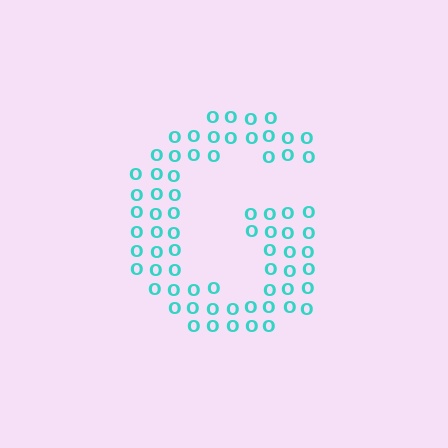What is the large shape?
The large shape is the letter G.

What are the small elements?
The small elements are letter O's.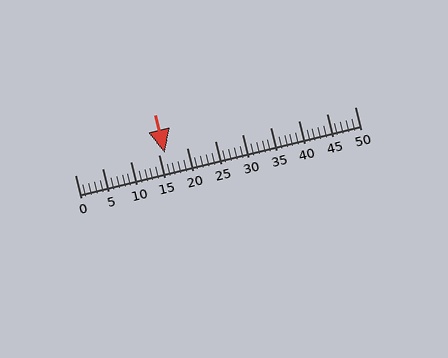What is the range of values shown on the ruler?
The ruler shows values from 0 to 50.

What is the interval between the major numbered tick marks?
The major tick marks are spaced 5 units apart.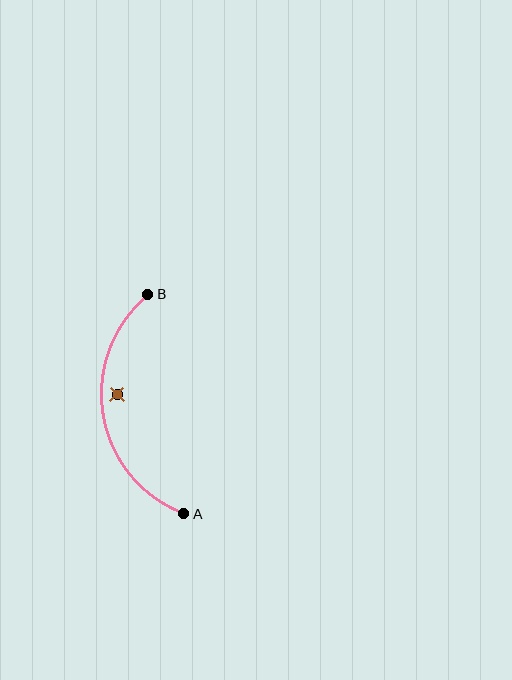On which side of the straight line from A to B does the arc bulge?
The arc bulges to the left of the straight line connecting A and B.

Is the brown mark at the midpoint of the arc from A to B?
No — the brown mark does not lie on the arc at all. It sits slightly inside the curve.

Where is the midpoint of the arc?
The arc midpoint is the point on the curve farthest from the straight line joining A and B. It sits to the left of that line.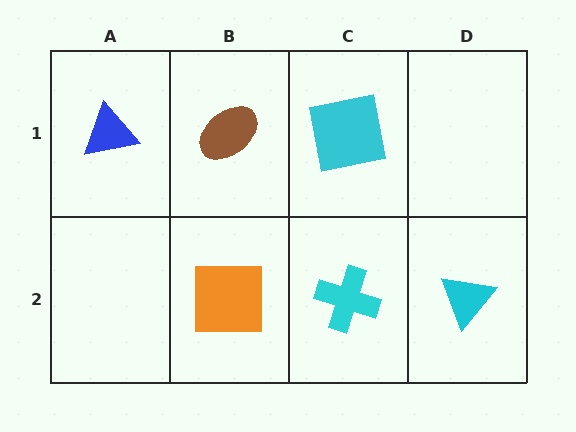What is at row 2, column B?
An orange square.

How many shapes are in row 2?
3 shapes.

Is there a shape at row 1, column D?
No, that cell is empty.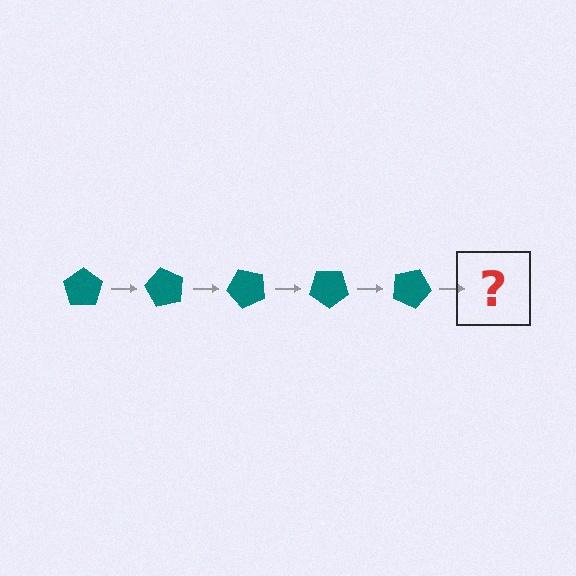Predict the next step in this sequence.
The next step is a teal pentagon rotated 300 degrees.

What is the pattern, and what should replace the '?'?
The pattern is that the pentagon rotates 60 degrees each step. The '?' should be a teal pentagon rotated 300 degrees.